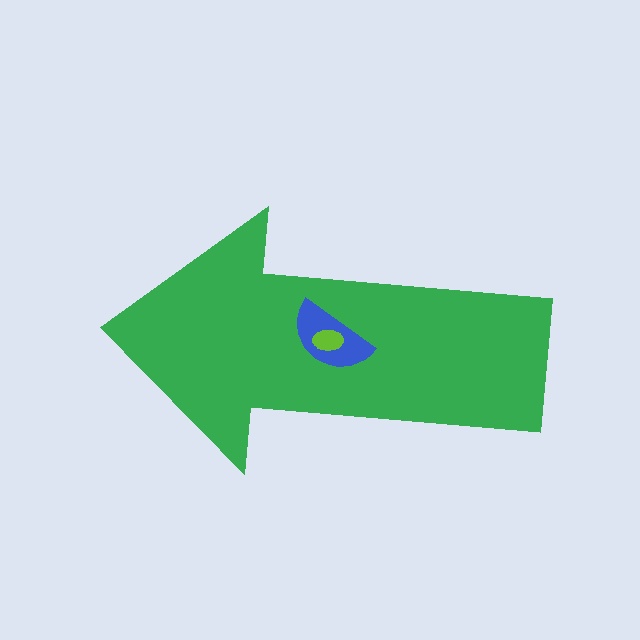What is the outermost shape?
The green arrow.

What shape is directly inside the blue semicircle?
The lime ellipse.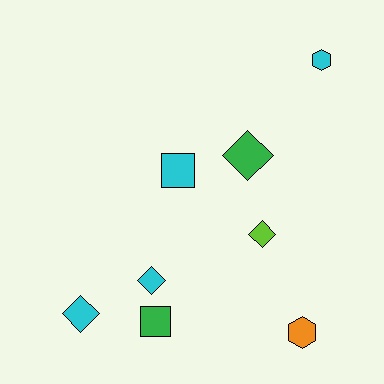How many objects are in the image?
There are 8 objects.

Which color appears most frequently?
Cyan, with 4 objects.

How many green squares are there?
There is 1 green square.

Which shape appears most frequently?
Diamond, with 4 objects.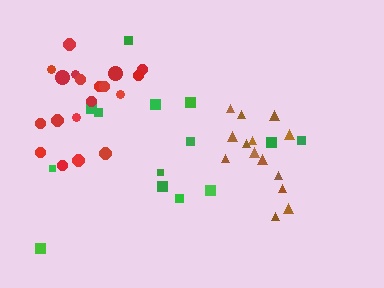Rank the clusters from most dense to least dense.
brown, red, green.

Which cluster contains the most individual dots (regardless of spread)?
Red (19).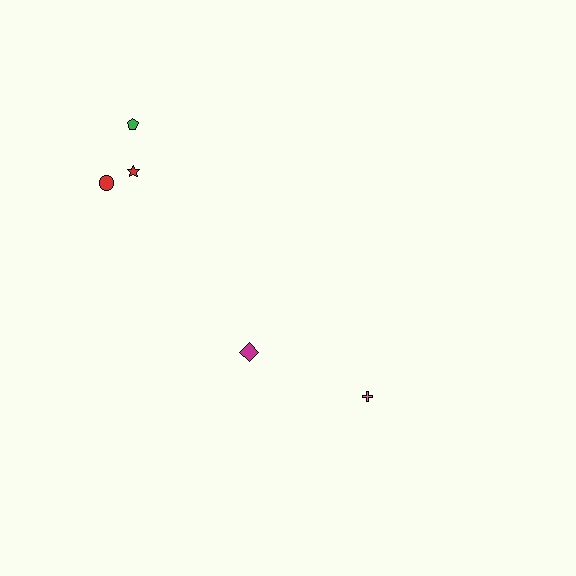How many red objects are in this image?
There are 2 red objects.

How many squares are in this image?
There are no squares.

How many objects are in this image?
There are 5 objects.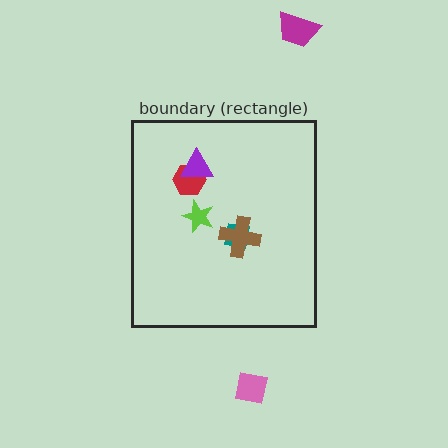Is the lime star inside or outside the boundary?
Inside.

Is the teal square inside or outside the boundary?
Inside.